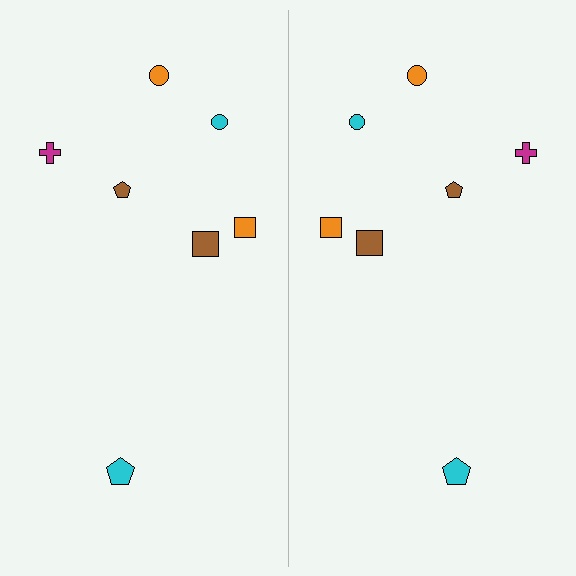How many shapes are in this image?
There are 14 shapes in this image.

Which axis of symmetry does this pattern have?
The pattern has a vertical axis of symmetry running through the center of the image.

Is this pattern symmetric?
Yes, this pattern has bilateral (reflection) symmetry.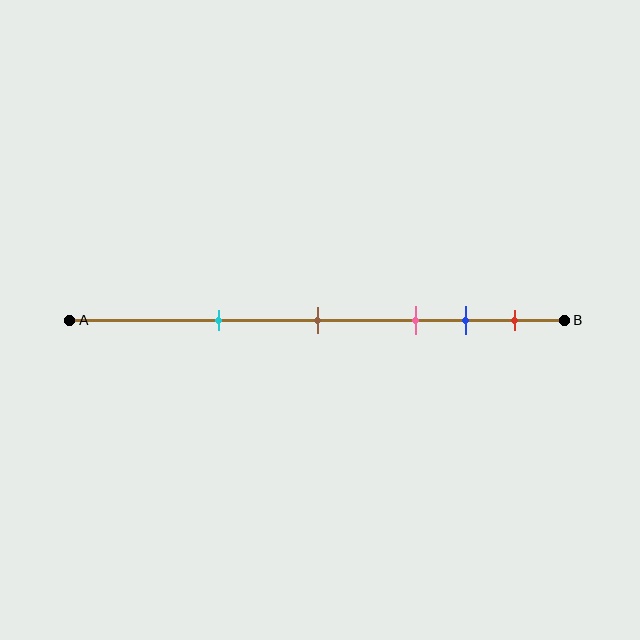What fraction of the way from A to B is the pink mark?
The pink mark is approximately 70% (0.7) of the way from A to B.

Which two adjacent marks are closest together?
The blue and red marks are the closest adjacent pair.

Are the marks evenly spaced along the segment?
No, the marks are not evenly spaced.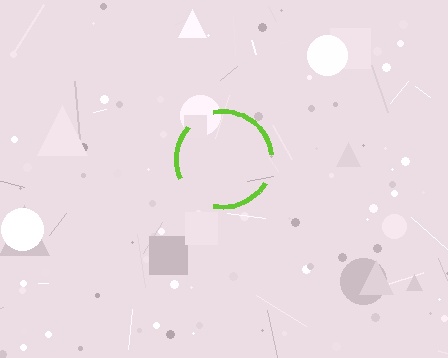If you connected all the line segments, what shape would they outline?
They would outline a circle.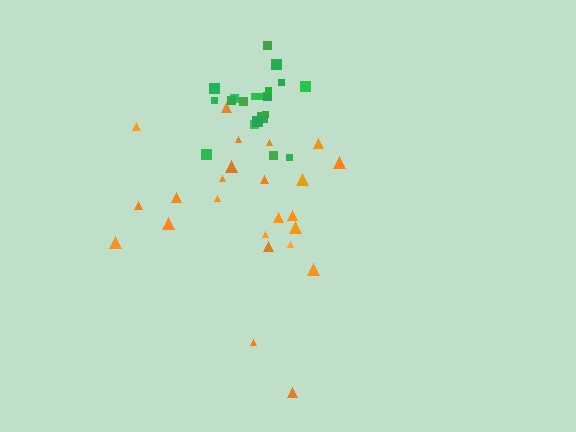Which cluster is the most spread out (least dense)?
Orange.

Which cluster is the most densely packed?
Green.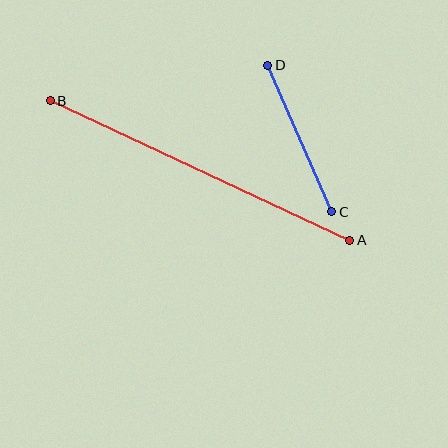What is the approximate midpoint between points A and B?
The midpoint is at approximately (200, 171) pixels.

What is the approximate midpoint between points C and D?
The midpoint is at approximately (300, 138) pixels.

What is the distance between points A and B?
The distance is approximately 330 pixels.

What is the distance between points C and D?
The distance is approximately 160 pixels.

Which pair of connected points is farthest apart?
Points A and B are farthest apart.